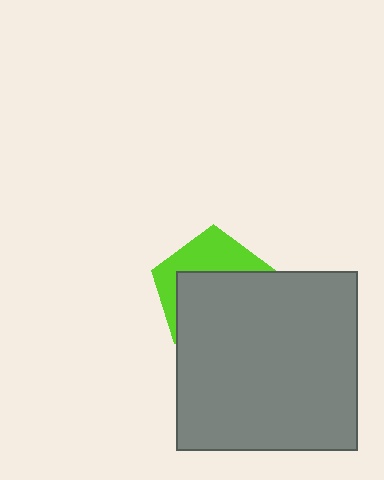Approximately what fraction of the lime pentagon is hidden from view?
Roughly 62% of the lime pentagon is hidden behind the gray rectangle.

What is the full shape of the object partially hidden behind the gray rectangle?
The partially hidden object is a lime pentagon.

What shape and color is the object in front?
The object in front is a gray rectangle.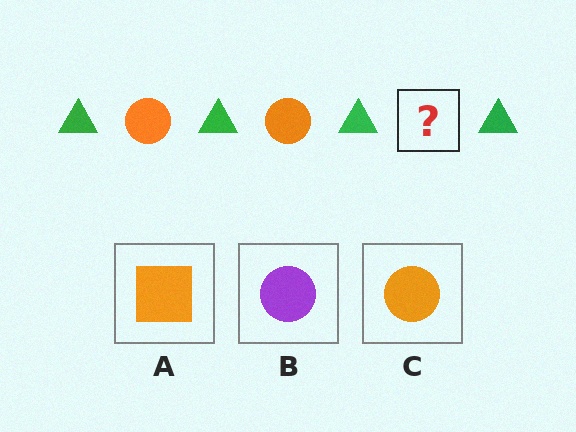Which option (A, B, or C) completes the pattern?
C.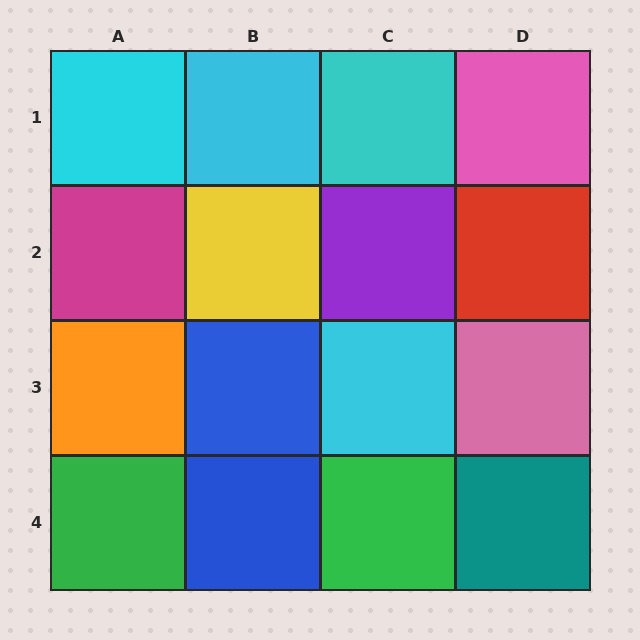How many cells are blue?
2 cells are blue.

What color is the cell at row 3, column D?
Pink.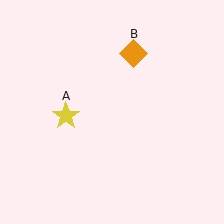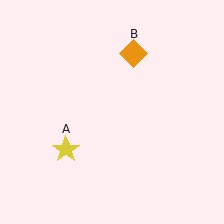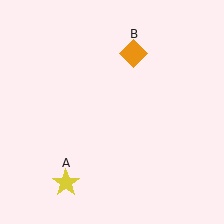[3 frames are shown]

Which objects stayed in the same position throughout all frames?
Orange diamond (object B) remained stationary.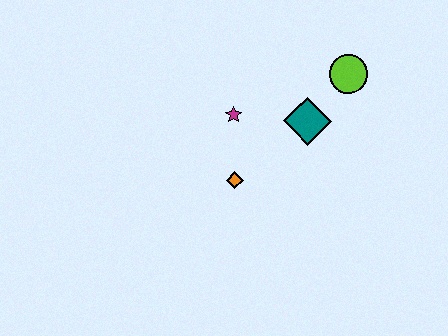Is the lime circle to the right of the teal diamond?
Yes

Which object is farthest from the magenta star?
The lime circle is farthest from the magenta star.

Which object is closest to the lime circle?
The teal diamond is closest to the lime circle.